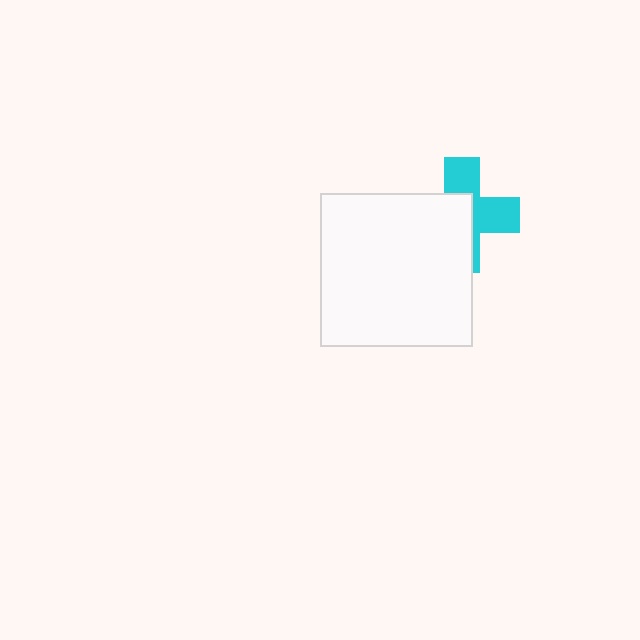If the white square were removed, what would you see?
You would see the complete cyan cross.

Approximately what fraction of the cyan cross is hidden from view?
Roughly 54% of the cyan cross is hidden behind the white square.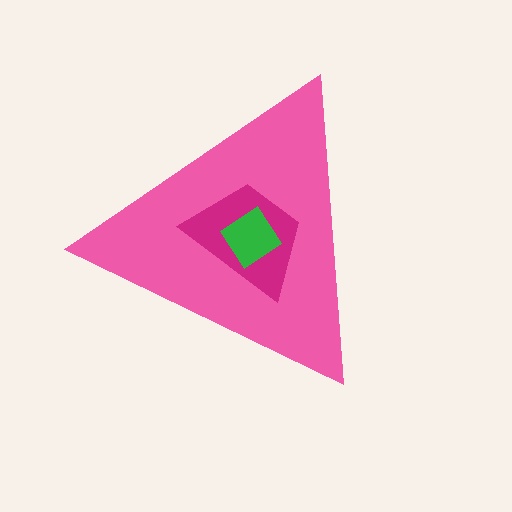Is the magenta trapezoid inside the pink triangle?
Yes.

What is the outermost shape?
The pink triangle.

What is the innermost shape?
The green diamond.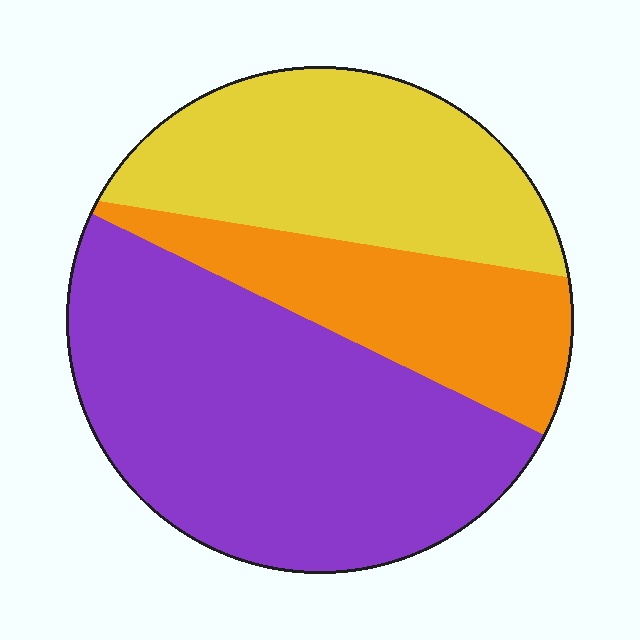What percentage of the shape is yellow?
Yellow covers roughly 30% of the shape.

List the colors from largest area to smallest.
From largest to smallest: purple, yellow, orange.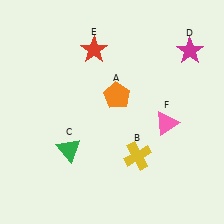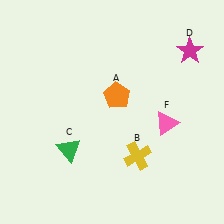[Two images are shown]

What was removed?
The red star (E) was removed in Image 2.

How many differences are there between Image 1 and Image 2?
There is 1 difference between the two images.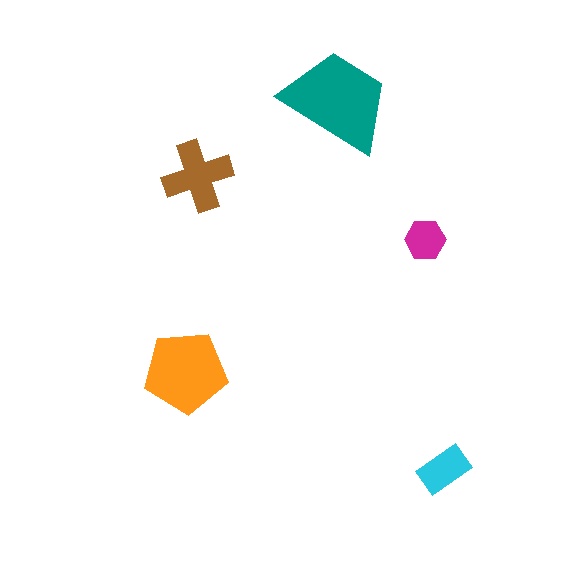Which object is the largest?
The teal trapezoid.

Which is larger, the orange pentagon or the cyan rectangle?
The orange pentagon.